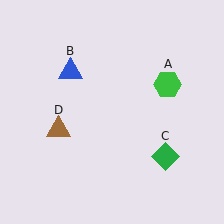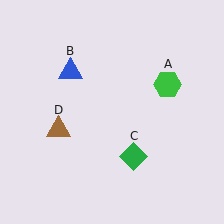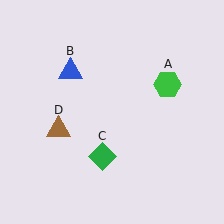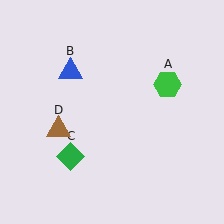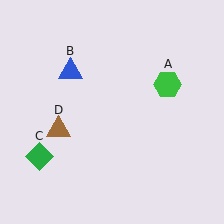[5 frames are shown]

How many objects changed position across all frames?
1 object changed position: green diamond (object C).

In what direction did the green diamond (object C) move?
The green diamond (object C) moved left.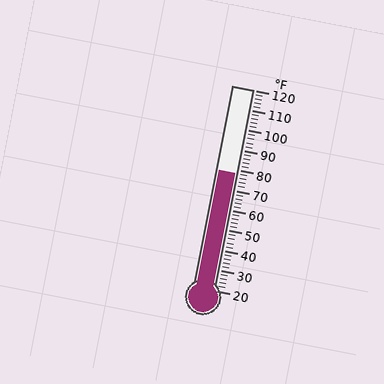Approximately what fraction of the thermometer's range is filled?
The thermometer is filled to approximately 60% of its range.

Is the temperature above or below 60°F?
The temperature is above 60°F.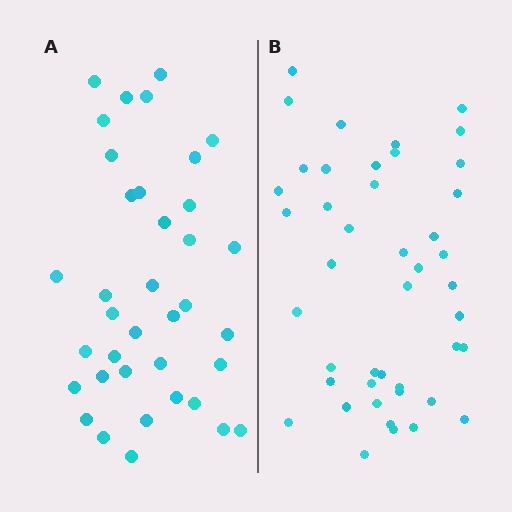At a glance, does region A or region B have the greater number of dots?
Region B (the right region) has more dots.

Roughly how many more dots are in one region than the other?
Region B has roughly 8 or so more dots than region A.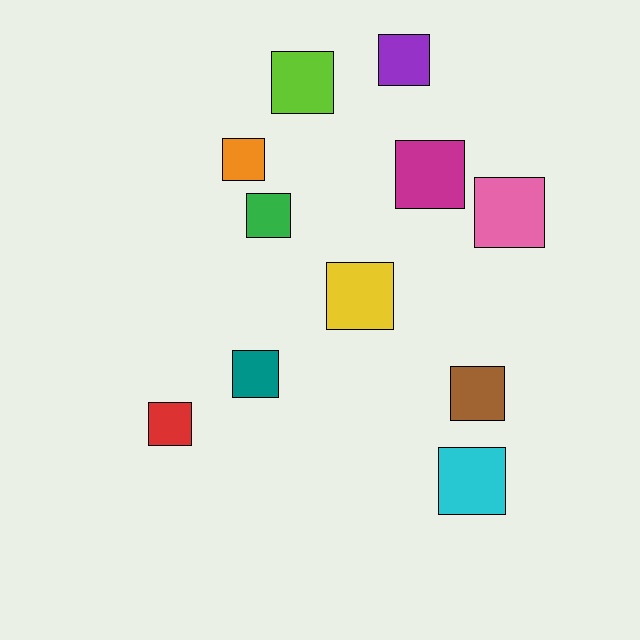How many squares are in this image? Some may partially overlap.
There are 11 squares.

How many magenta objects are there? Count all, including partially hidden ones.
There is 1 magenta object.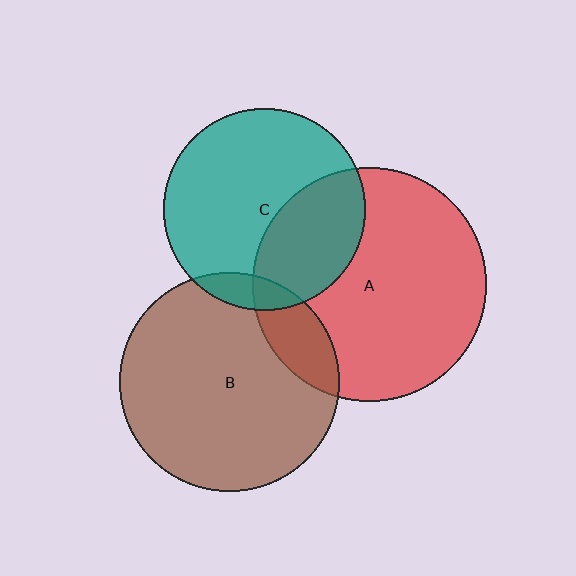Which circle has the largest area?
Circle A (red).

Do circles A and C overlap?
Yes.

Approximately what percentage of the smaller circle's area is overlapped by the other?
Approximately 35%.